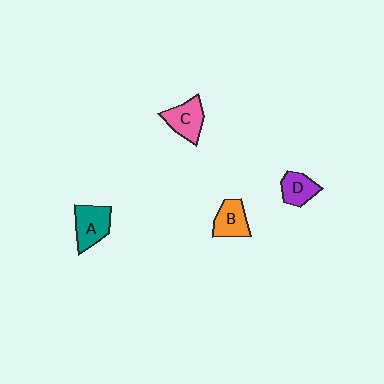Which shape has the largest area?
Shape A (teal).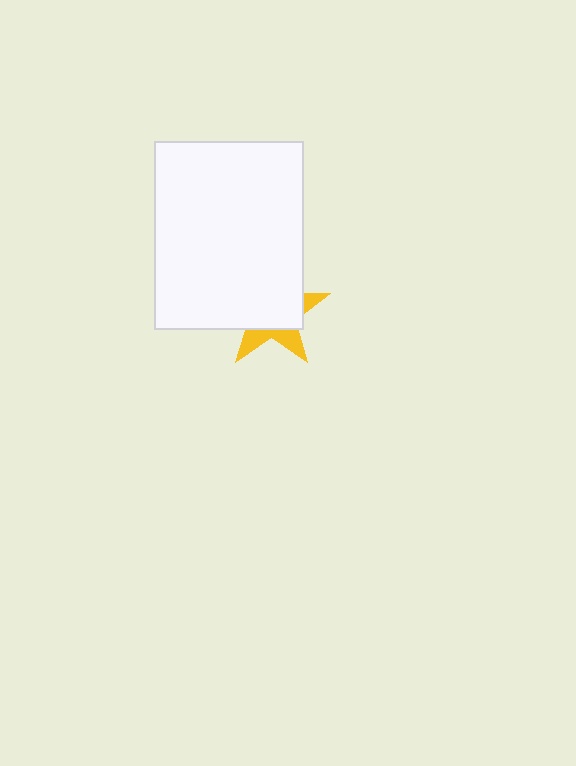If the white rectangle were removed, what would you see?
You would see the complete yellow star.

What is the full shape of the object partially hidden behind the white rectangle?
The partially hidden object is a yellow star.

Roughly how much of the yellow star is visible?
A small part of it is visible (roughly 33%).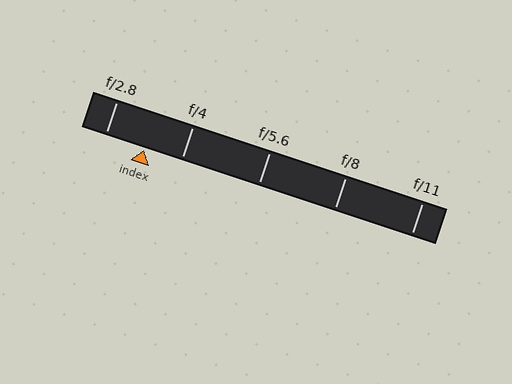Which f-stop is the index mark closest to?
The index mark is closest to f/4.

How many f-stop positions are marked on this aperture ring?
There are 5 f-stop positions marked.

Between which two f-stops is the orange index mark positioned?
The index mark is between f/2.8 and f/4.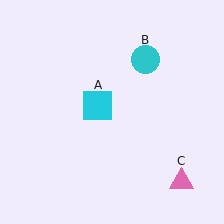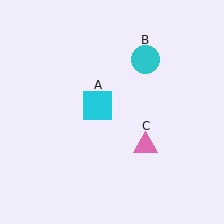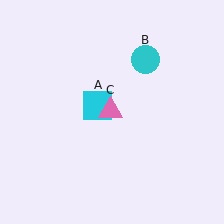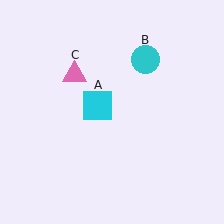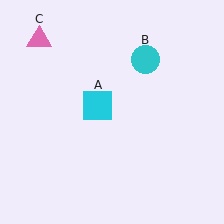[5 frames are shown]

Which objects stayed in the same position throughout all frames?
Cyan square (object A) and cyan circle (object B) remained stationary.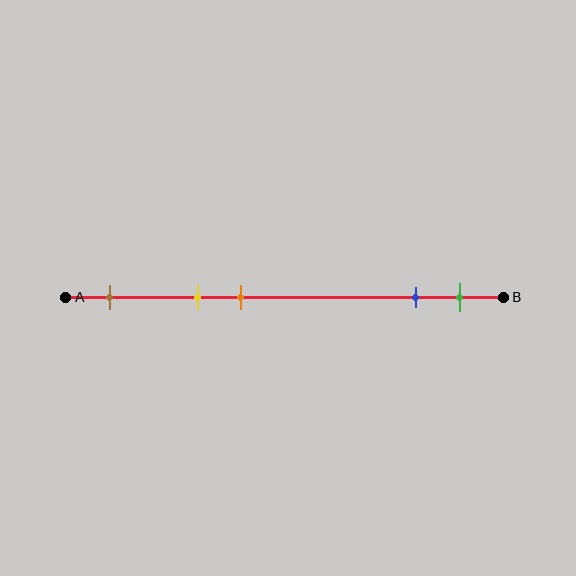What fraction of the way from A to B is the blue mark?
The blue mark is approximately 80% (0.8) of the way from A to B.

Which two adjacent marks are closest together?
The blue and green marks are the closest adjacent pair.